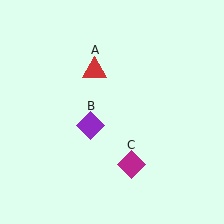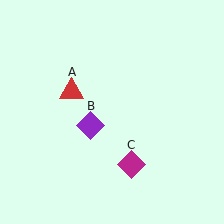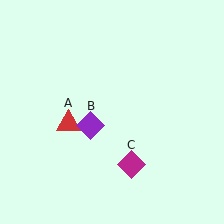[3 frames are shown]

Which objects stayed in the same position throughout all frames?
Purple diamond (object B) and magenta diamond (object C) remained stationary.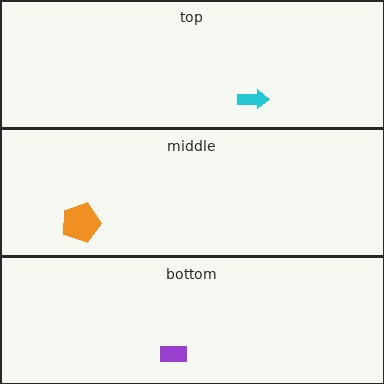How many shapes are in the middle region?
1.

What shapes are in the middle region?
The orange pentagon.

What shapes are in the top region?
The cyan arrow.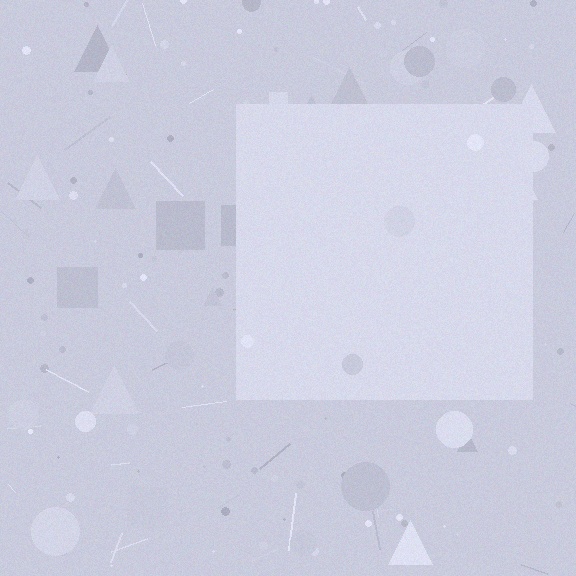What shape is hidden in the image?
A square is hidden in the image.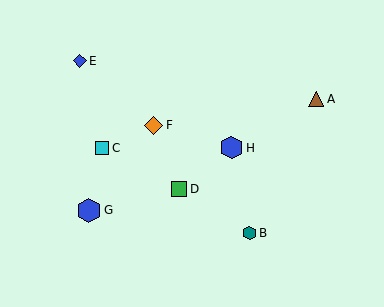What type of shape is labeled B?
Shape B is a teal hexagon.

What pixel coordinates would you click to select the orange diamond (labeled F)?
Click at (154, 125) to select the orange diamond F.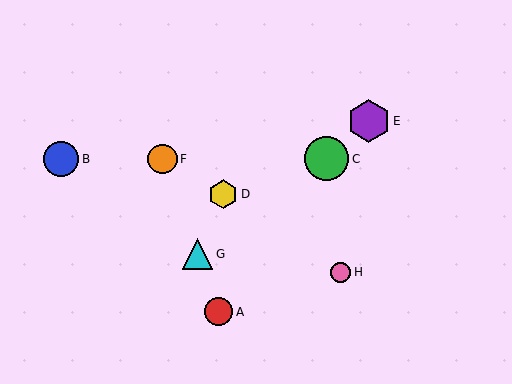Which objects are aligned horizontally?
Objects B, C, F are aligned horizontally.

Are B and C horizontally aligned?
Yes, both are at y≈159.